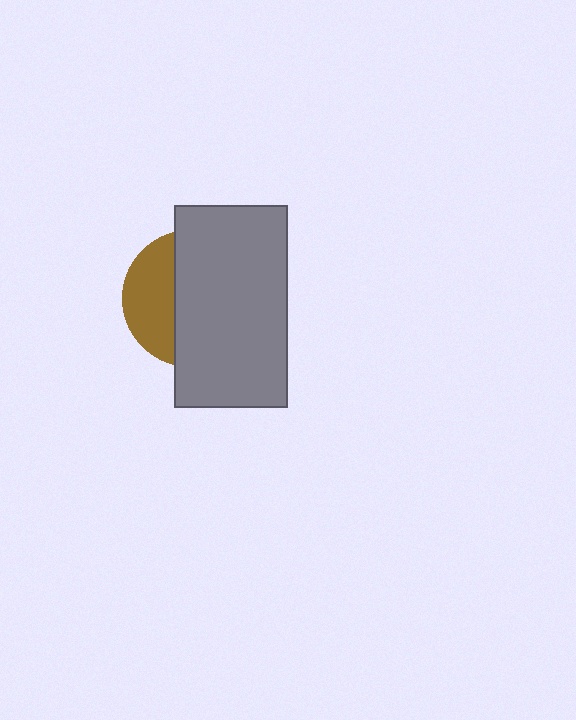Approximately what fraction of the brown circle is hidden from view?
Roughly 66% of the brown circle is hidden behind the gray rectangle.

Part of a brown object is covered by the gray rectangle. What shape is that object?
It is a circle.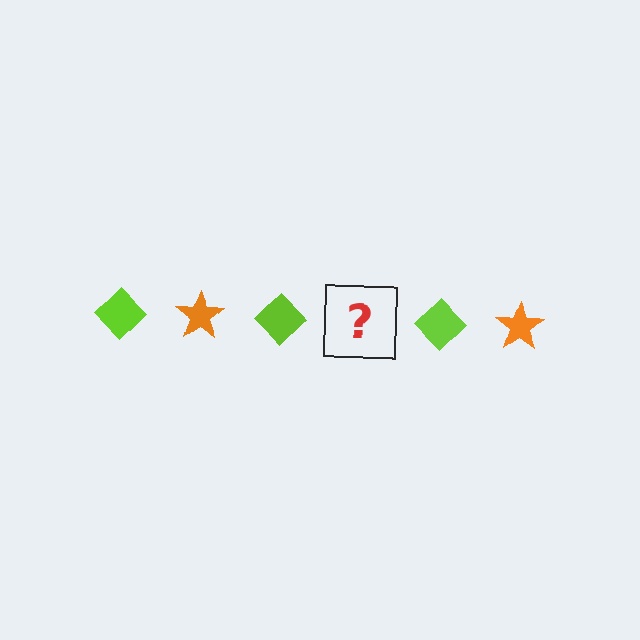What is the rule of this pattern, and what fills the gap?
The rule is that the pattern alternates between lime diamond and orange star. The gap should be filled with an orange star.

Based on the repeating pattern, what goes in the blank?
The blank should be an orange star.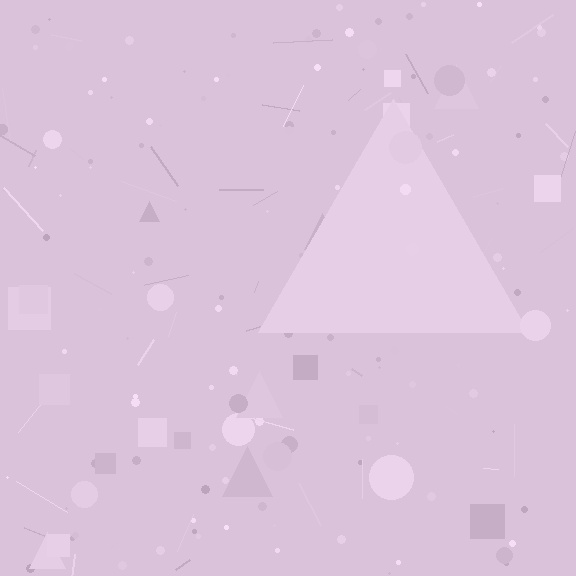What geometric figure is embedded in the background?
A triangle is embedded in the background.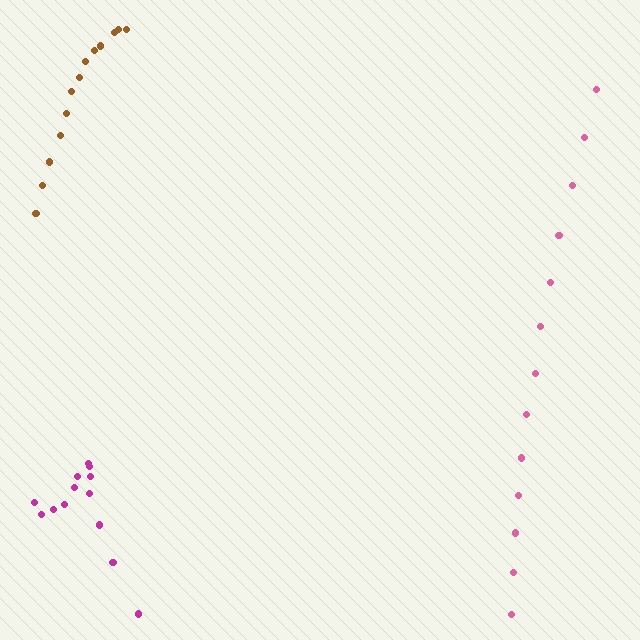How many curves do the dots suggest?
There are 3 distinct paths.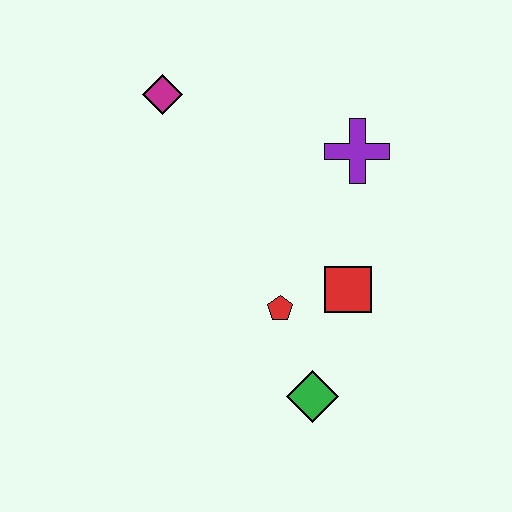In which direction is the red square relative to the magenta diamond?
The red square is below the magenta diamond.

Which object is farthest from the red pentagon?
The magenta diamond is farthest from the red pentagon.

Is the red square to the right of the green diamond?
Yes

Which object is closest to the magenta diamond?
The purple cross is closest to the magenta diamond.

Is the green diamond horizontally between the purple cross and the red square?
No